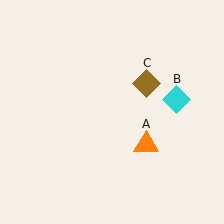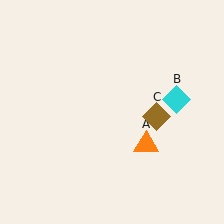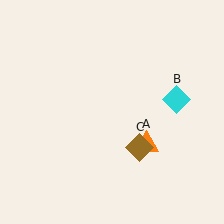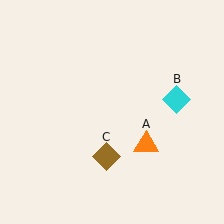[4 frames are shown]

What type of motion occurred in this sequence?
The brown diamond (object C) rotated clockwise around the center of the scene.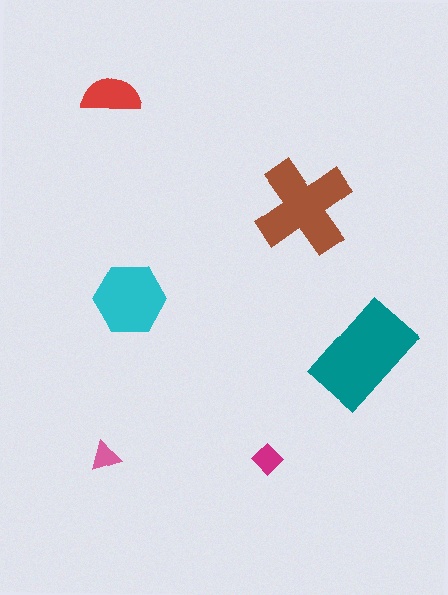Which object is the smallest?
The pink triangle.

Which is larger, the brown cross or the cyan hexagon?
The brown cross.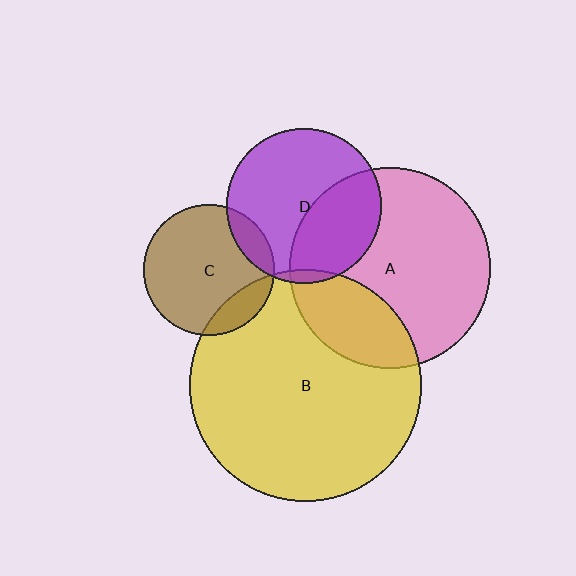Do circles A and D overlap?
Yes.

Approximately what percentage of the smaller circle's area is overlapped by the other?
Approximately 35%.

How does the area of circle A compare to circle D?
Approximately 1.7 times.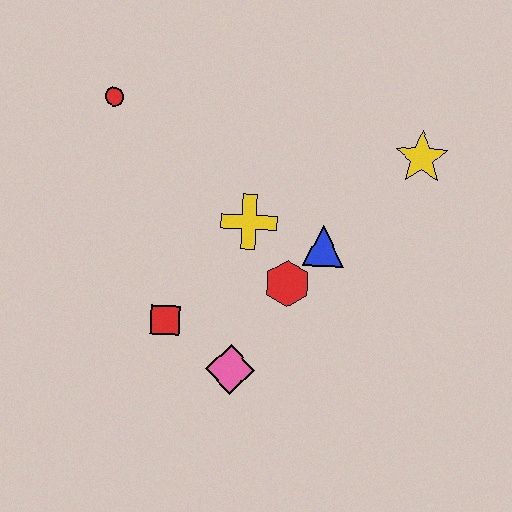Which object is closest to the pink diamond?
The red square is closest to the pink diamond.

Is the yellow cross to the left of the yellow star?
Yes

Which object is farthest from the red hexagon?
The red circle is farthest from the red hexagon.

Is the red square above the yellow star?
No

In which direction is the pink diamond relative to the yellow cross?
The pink diamond is below the yellow cross.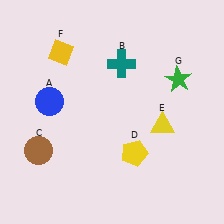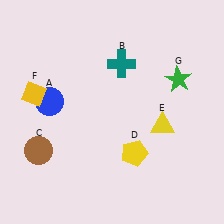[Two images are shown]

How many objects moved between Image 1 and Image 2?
1 object moved between the two images.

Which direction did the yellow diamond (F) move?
The yellow diamond (F) moved down.